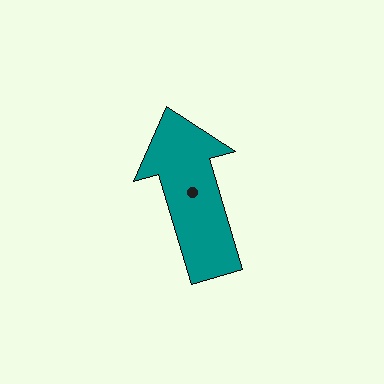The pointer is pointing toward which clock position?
Roughly 11 o'clock.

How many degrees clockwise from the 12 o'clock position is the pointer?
Approximately 343 degrees.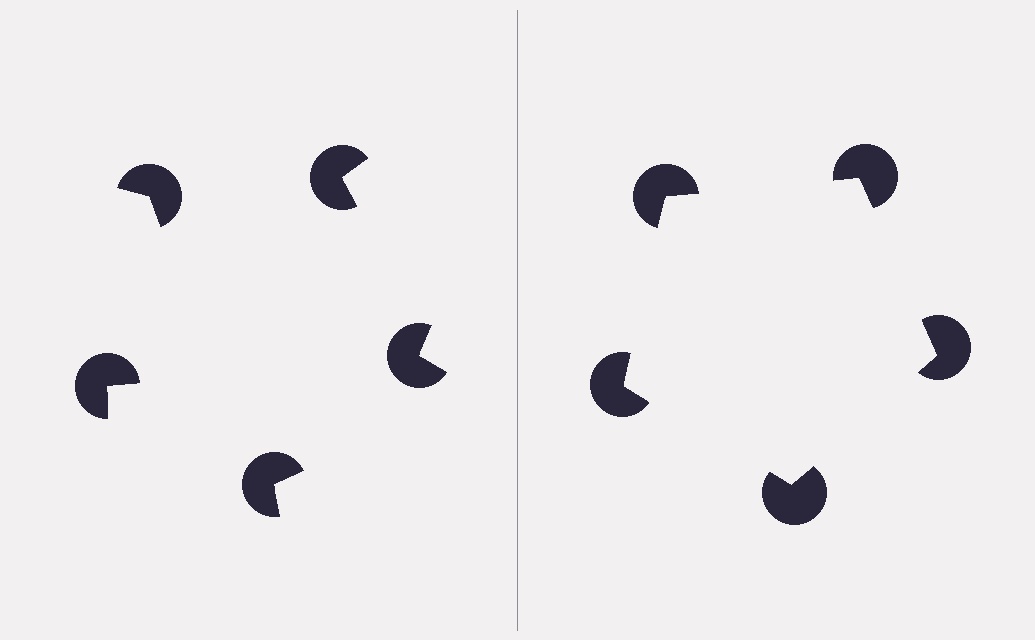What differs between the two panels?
The pac-man discs are positioned identically on both sides; only the wedge orientations differ. On the right they align to a pentagon; on the left they are misaligned.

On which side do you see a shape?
An illusory pentagon appears on the right side. On the left side the wedge cuts are rotated, so no coherent shape forms.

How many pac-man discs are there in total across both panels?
10 — 5 on each side.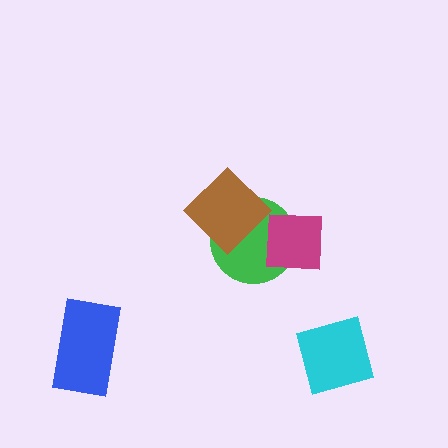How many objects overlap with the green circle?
2 objects overlap with the green circle.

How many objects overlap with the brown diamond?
1 object overlaps with the brown diamond.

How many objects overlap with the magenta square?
1 object overlaps with the magenta square.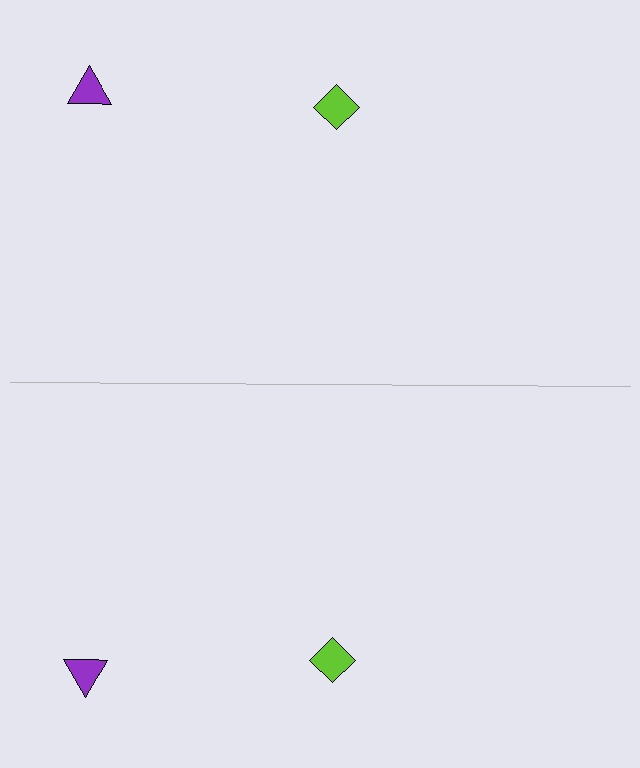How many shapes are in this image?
There are 4 shapes in this image.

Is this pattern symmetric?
Yes, this pattern has bilateral (reflection) symmetry.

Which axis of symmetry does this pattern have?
The pattern has a horizontal axis of symmetry running through the center of the image.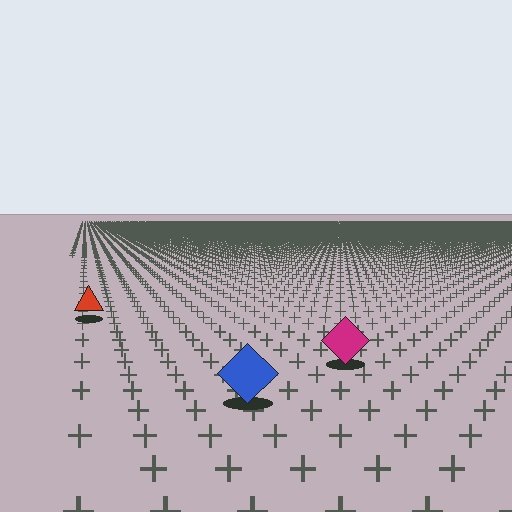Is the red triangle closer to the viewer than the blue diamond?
No. The blue diamond is closer — you can tell from the texture gradient: the ground texture is coarser near it.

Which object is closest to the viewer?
The blue diamond is closest. The texture marks near it are larger and more spread out.